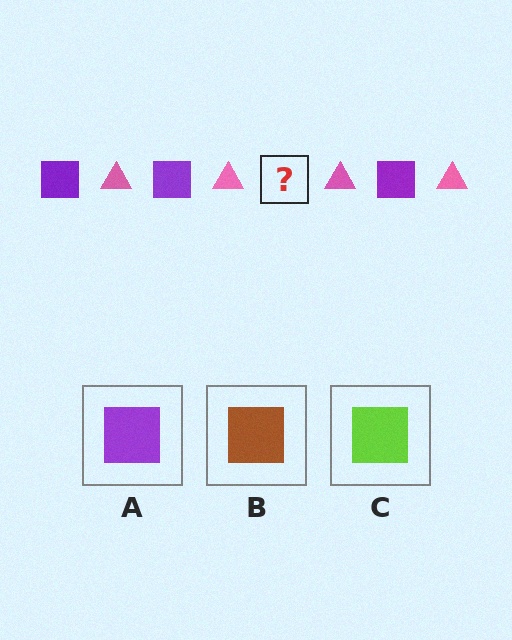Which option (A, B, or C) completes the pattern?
A.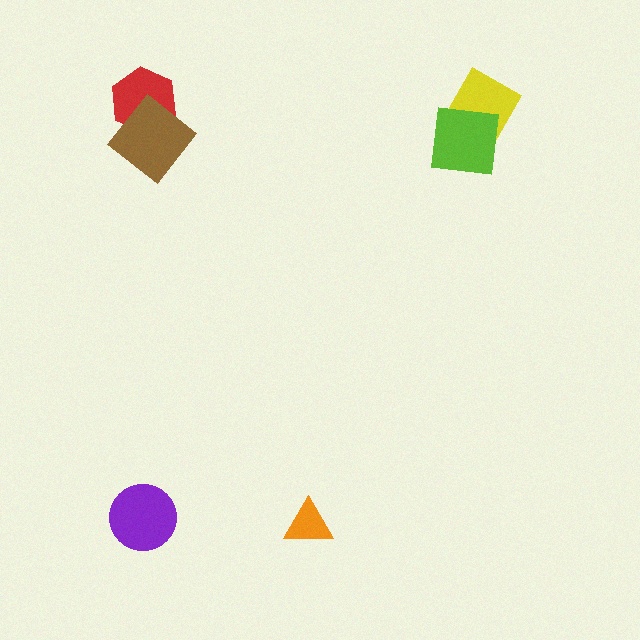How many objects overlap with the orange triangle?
0 objects overlap with the orange triangle.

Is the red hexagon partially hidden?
Yes, it is partially covered by another shape.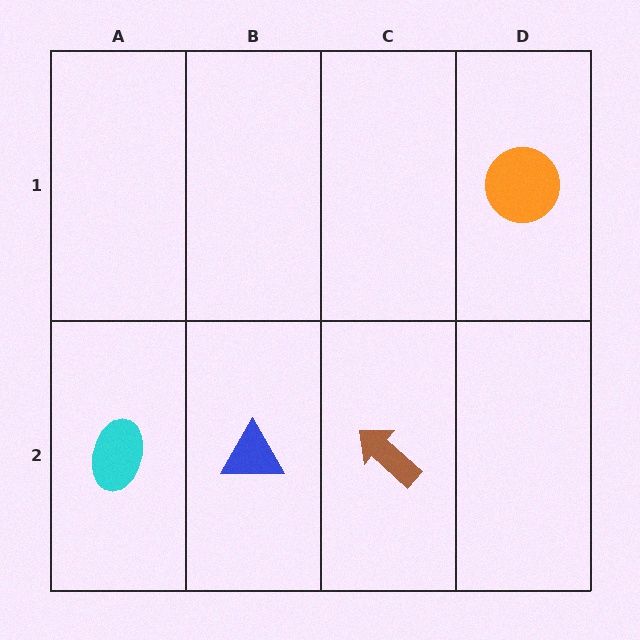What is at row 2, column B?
A blue triangle.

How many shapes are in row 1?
1 shape.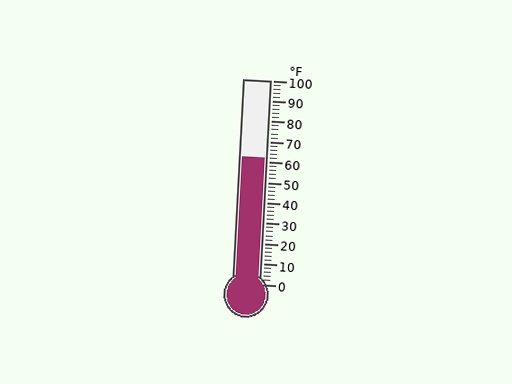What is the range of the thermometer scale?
The thermometer scale ranges from 0°F to 100°F.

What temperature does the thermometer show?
The thermometer shows approximately 62°F.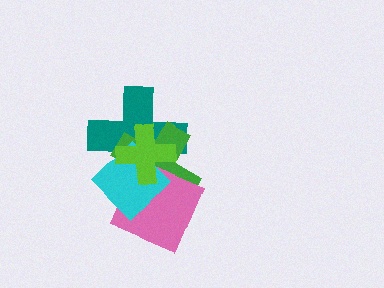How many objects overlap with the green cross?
4 objects overlap with the green cross.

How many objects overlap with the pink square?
4 objects overlap with the pink square.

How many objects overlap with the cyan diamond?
4 objects overlap with the cyan diamond.